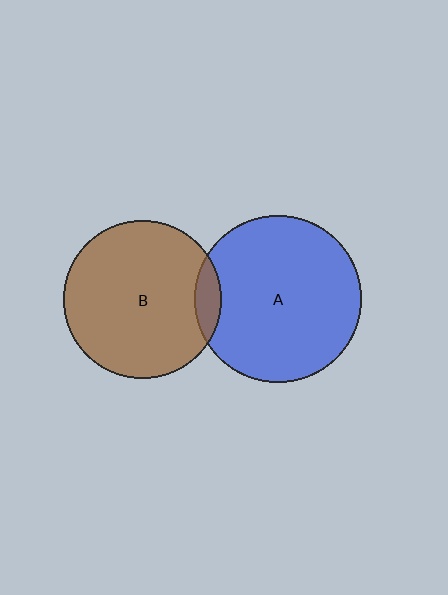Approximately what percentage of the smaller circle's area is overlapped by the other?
Approximately 10%.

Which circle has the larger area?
Circle A (blue).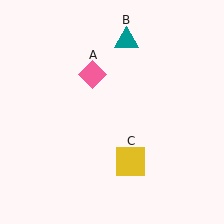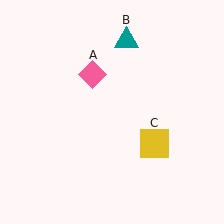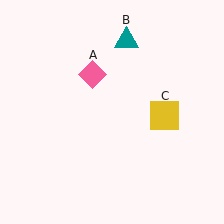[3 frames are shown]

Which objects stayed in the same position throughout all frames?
Pink diamond (object A) and teal triangle (object B) remained stationary.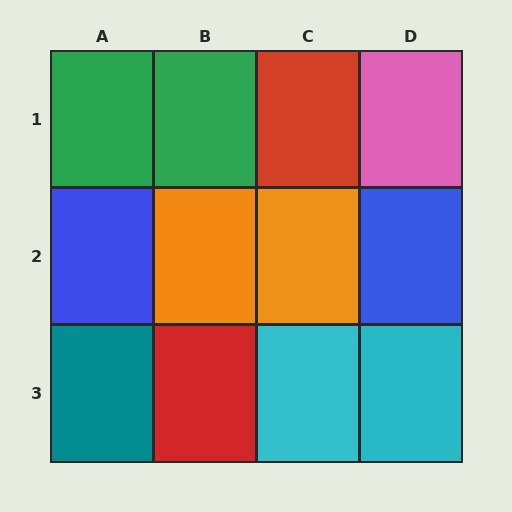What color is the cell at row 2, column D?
Blue.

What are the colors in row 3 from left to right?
Teal, red, cyan, cyan.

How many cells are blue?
2 cells are blue.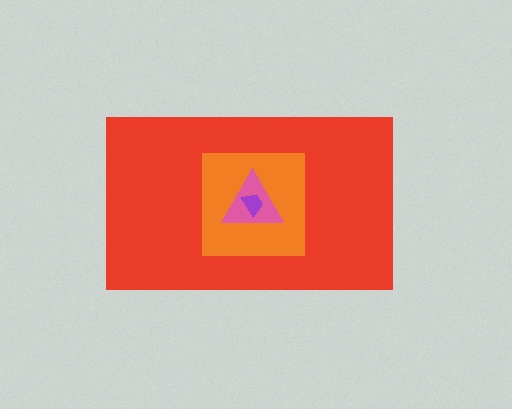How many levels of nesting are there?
4.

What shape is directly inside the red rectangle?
The orange square.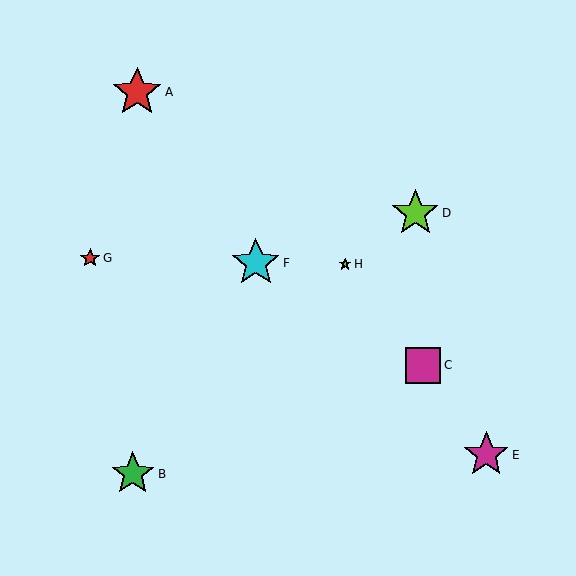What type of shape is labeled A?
Shape A is a red star.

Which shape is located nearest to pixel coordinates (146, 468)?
The green star (labeled B) at (133, 474) is nearest to that location.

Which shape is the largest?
The red star (labeled A) is the largest.